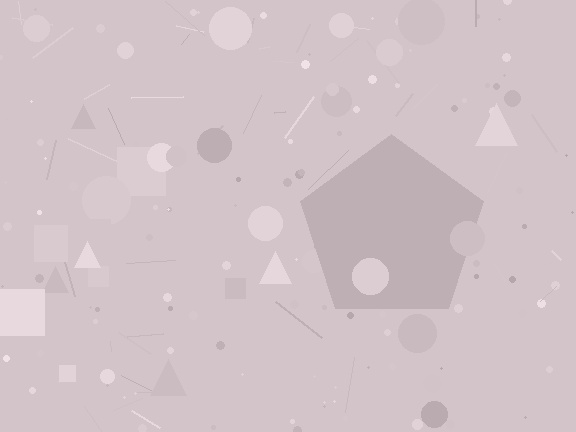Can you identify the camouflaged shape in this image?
The camouflaged shape is a pentagon.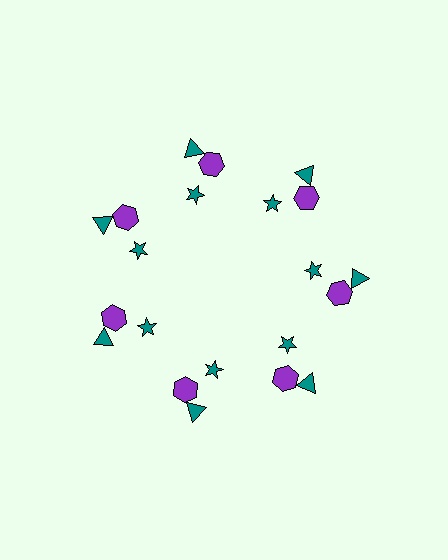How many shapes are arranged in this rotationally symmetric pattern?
There are 21 shapes, arranged in 7 groups of 3.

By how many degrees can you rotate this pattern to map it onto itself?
The pattern maps onto itself every 51 degrees of rotation.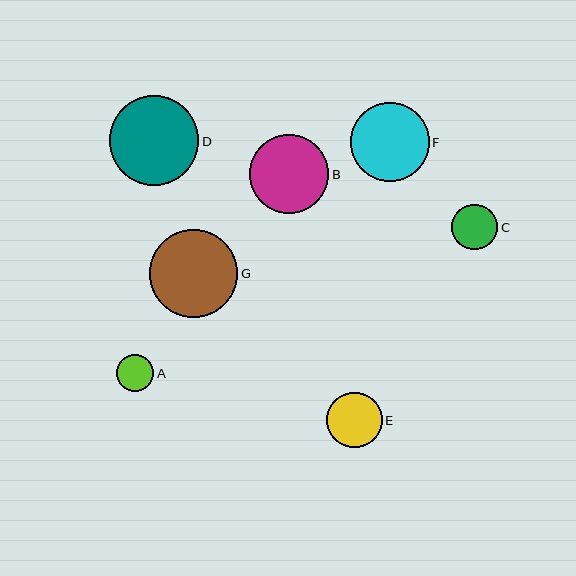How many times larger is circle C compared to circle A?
Circle C is approximately 1.2 times the size of circle A.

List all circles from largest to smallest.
From largest to smallest: D, G, B, F, E, C, A.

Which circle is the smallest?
Circle A is the smallest with a size of approximately 37 pixels.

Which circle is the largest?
Circle D is the largest with a size of approximately 89 pixels.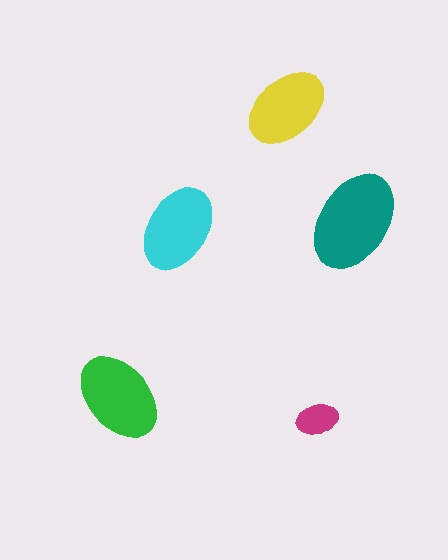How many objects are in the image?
There are 5 objects in the image.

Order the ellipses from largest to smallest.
the teal one, the green one, the cyan one, the yellow one, the magenta one.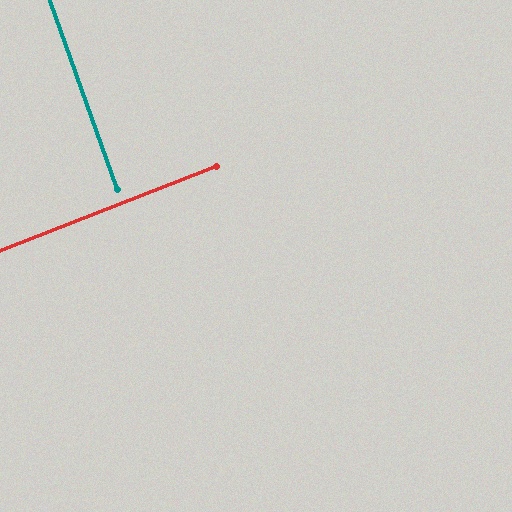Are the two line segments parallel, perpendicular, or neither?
Perpendicular — they meet at approximately 88°.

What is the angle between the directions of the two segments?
Approximately 88 degrees.